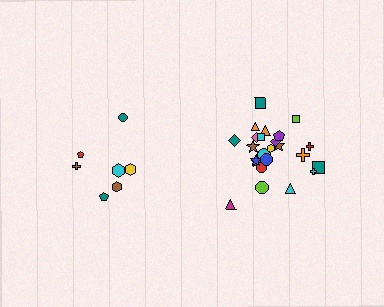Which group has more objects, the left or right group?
The right group.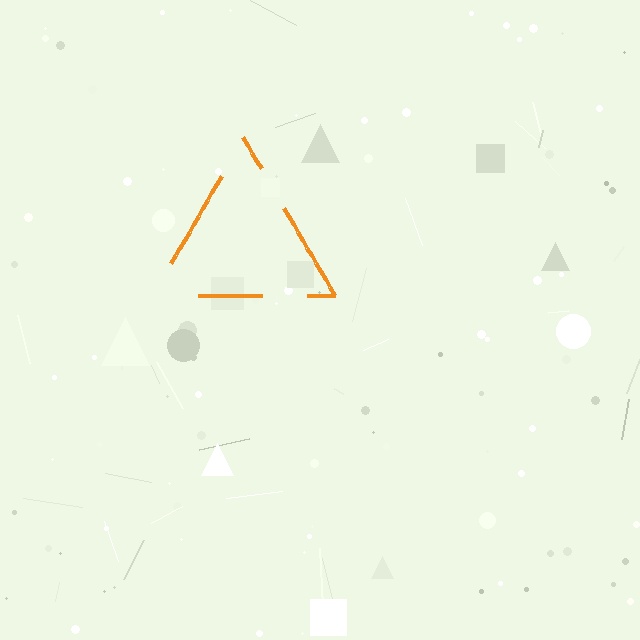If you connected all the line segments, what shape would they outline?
They would outline a triangle.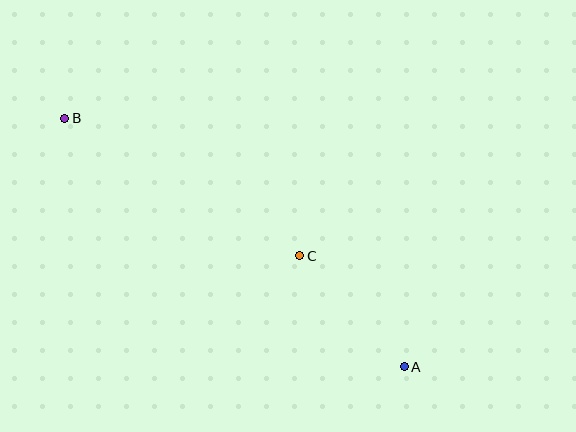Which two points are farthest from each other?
Points A and B are farthest from each other.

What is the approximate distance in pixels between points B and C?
The distance between B and C is approximately 272 pixels.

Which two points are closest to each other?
Points A and C are closest to each other.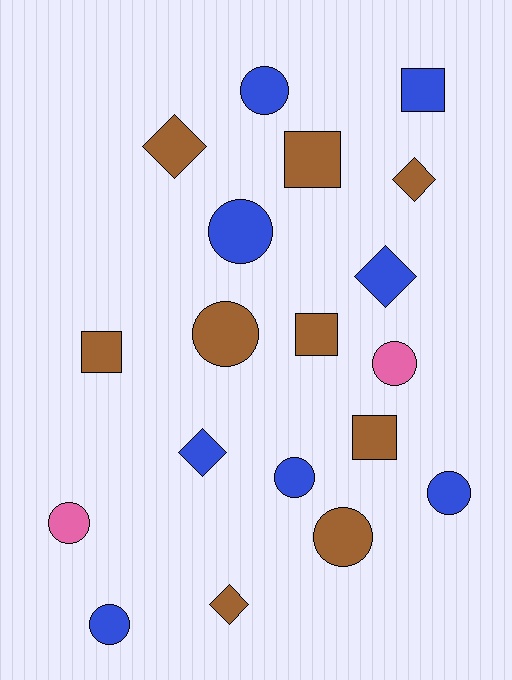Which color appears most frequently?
Brown, with 9 objects.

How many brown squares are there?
There are 4 brown squares.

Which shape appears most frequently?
Circle, with 9 objects.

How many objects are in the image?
There are 19 objects.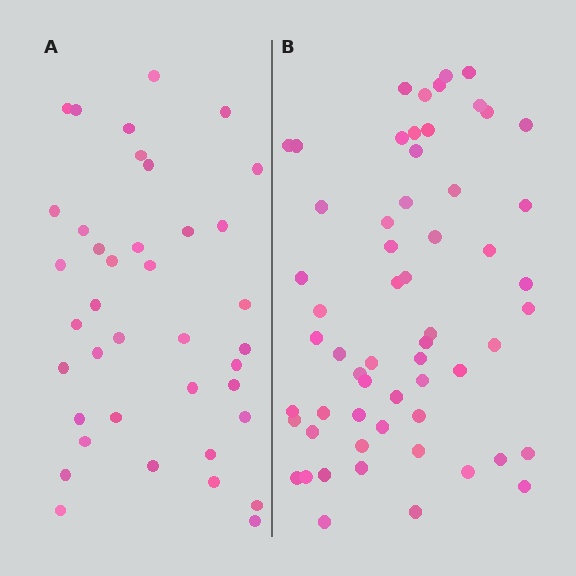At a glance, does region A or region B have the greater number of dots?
Region B (the right region) has more dots.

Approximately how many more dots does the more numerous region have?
Region B has approximately 20 more dots than region A.